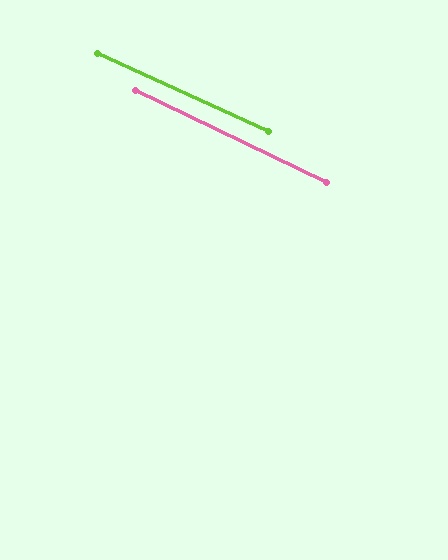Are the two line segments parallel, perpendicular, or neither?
Parallel — their directions differ by only 1.3°.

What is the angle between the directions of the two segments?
Approximately 1 degree.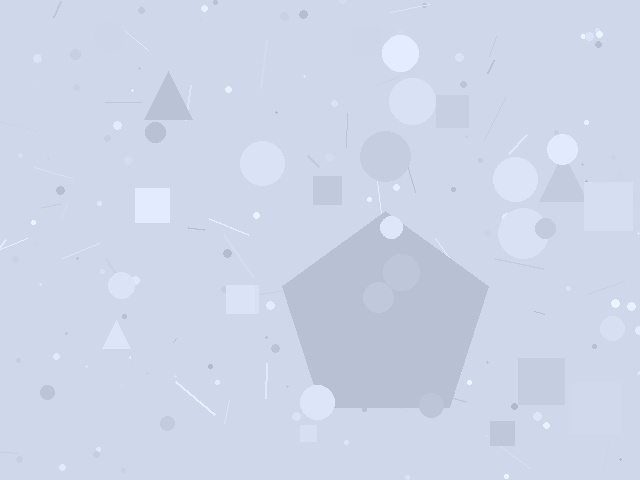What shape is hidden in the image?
A pentagon is hidden in the image.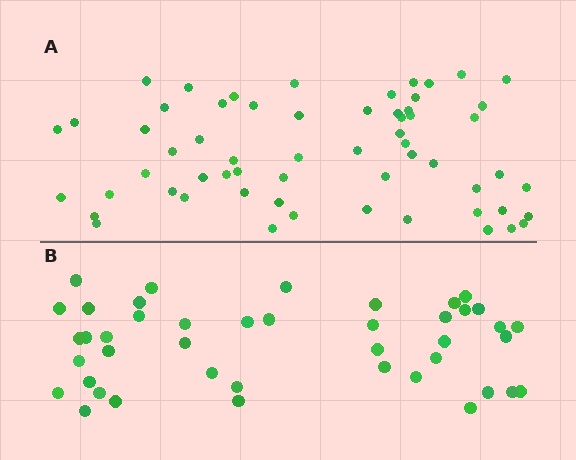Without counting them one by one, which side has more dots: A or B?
Region A (the top region) has more dots.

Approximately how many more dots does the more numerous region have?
Region A has approximately 15 more dots than region B.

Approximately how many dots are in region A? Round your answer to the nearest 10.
About 60 dots.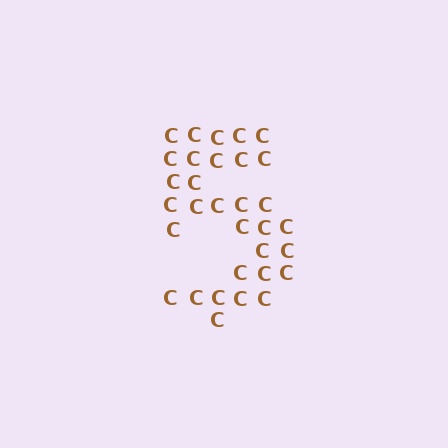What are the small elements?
The small elements are letter C's.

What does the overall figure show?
The overall figure shows the digit 5.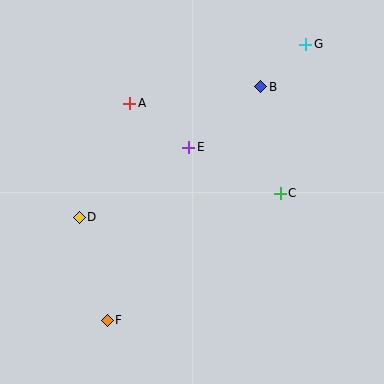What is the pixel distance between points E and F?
The distance between E and F is 191 pixels.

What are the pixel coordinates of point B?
Point B is at (261, 87).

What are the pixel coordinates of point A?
Point A is at (130, 103).